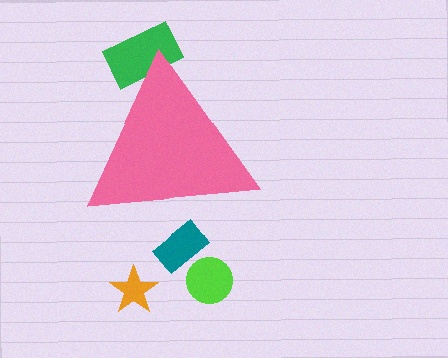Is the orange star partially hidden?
No, the orange star is fully visible.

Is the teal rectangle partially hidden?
Yes, the teal rectangle is partially hidden behind the pink triangle.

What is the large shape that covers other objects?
A pink triangle.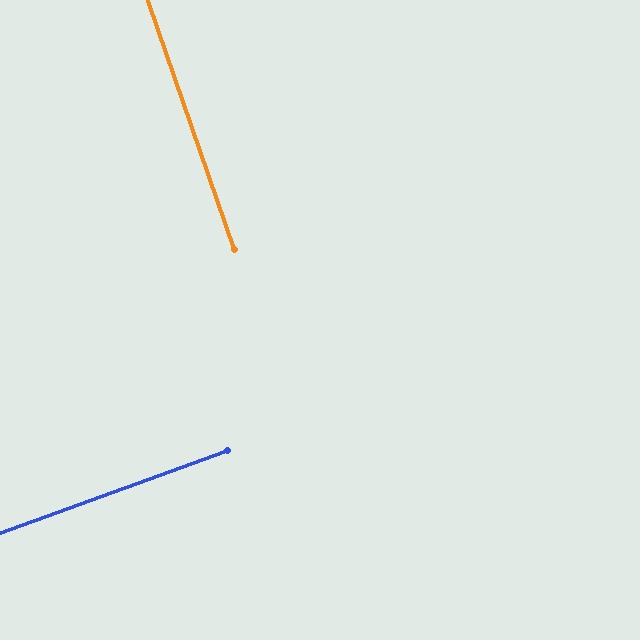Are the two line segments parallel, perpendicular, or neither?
Perpendicular — they meet at approximately 89°.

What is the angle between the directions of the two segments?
Approximately 89 degrees.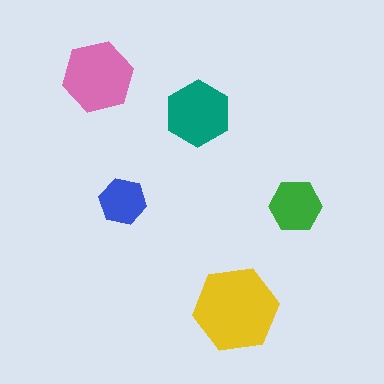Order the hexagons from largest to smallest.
the yellow one, the pink one, the teal one, the green one, the blue one.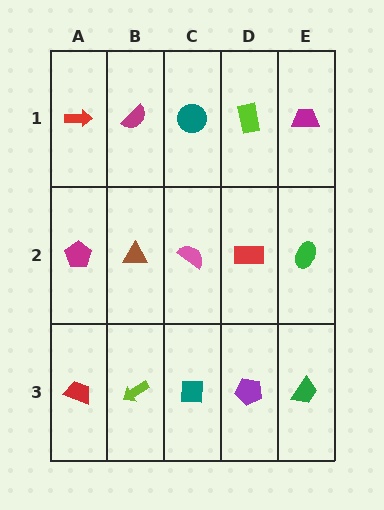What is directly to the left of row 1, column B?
A red arrow.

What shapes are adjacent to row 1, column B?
A brown triangle (row 2, column B), a red arrow (row 1, column A), a teal circle (row 1, column C).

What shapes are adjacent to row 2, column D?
A lime rectangle (row 1, column D), a purple pentagon (row 3, column D), a pink semicircle (row 2, column C), a green ellipse (row 2, column E).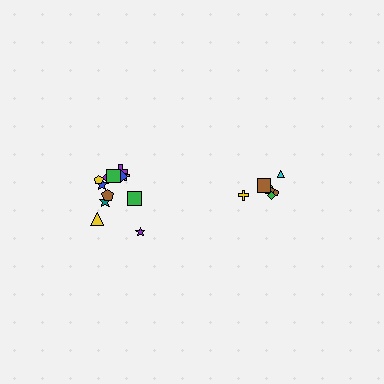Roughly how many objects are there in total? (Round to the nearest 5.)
Roughly 20 objects in total.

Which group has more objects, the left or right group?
The left group.